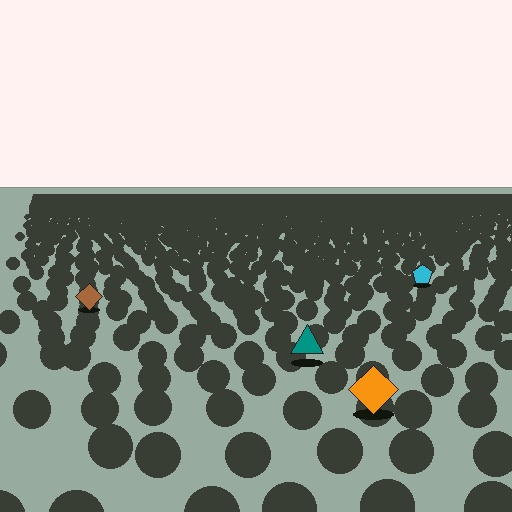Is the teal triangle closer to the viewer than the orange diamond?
No. The orange diamond is closer — you can tell from the texture gradient: the ground texture is coarser near it.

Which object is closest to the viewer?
The orange diamond is closest. The texture marks near it are larger and more spread out.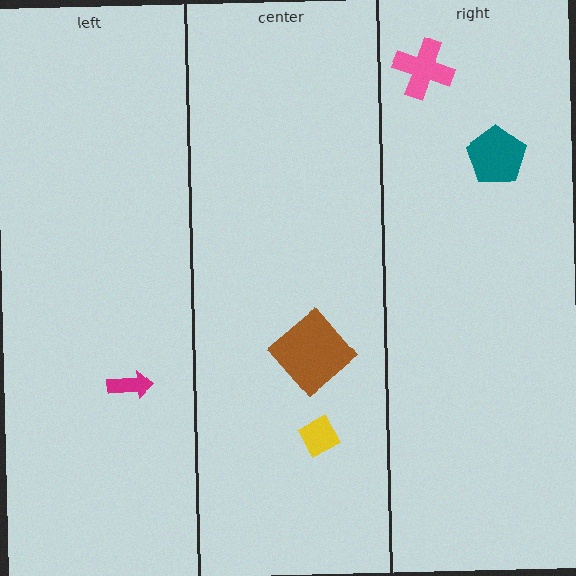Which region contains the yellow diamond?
The center region.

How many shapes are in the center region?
2.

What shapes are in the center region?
The brown diamond, the yellow diamond.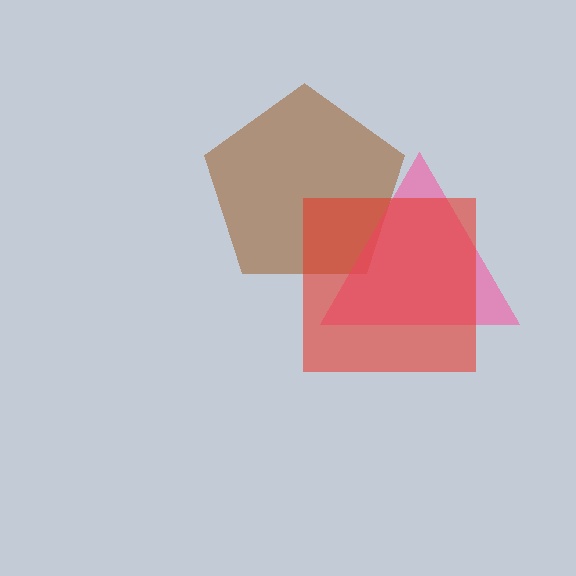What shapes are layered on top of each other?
The layered shapes are: a brown pentagon, a pink triangle, a red square.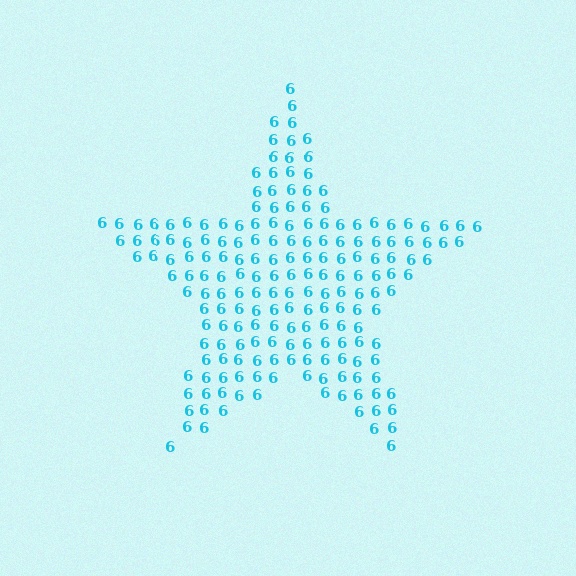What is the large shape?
The large shape is a star.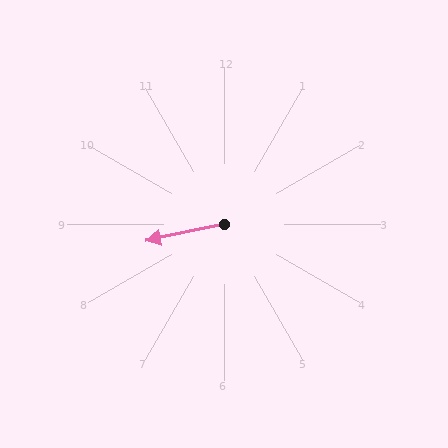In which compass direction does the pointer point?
West.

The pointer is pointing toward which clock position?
Roughly 9 o'clock.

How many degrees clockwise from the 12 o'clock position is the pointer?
Approximately 258 degrees.